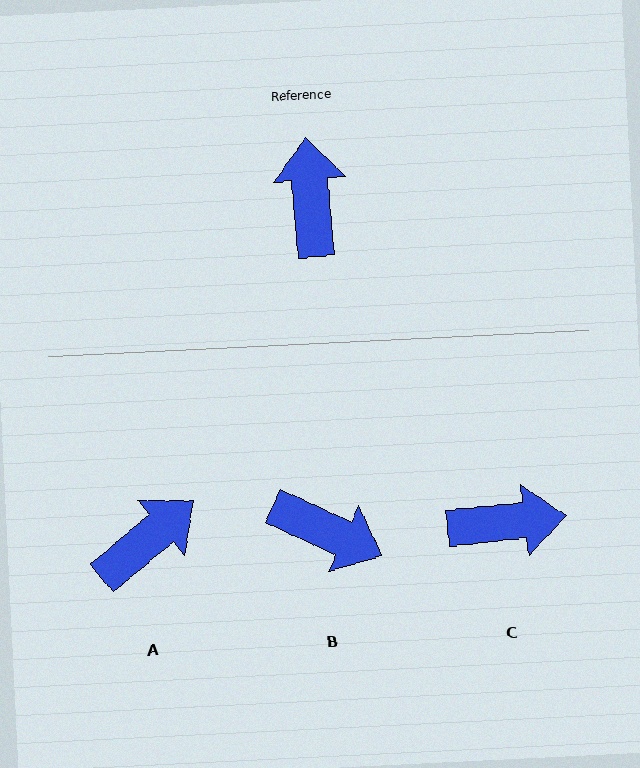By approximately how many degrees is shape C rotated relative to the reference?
Approximately 89 degrees clockwise.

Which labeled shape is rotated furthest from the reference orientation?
B, about 120 degrees away.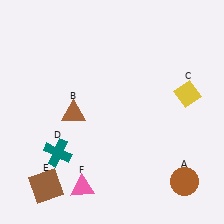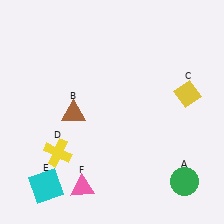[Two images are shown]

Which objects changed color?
A changed from brown to green. D changed from teal to yellow. E changed from brown to cyan.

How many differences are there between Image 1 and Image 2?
There are 3 differences between the two images.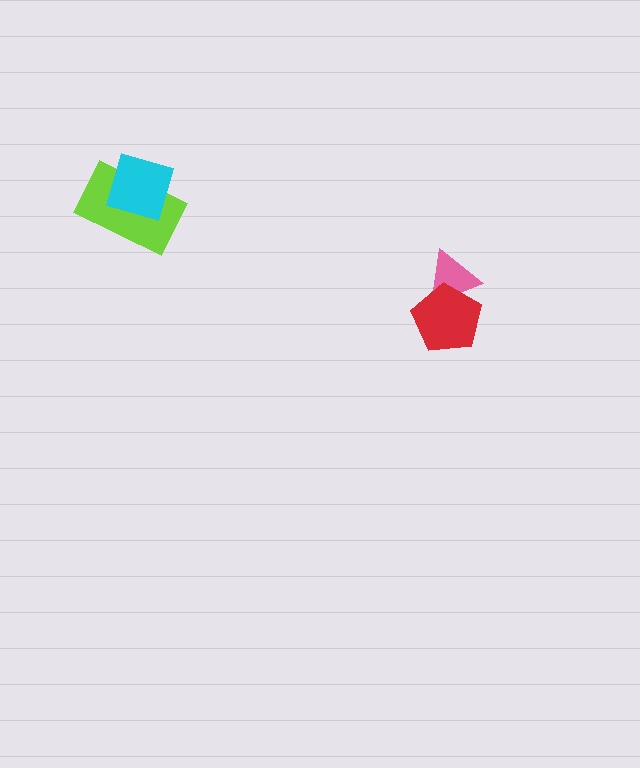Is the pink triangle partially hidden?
Yes, it is partially covered by another shape.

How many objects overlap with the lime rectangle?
1 object overlaps with the lime rectangle.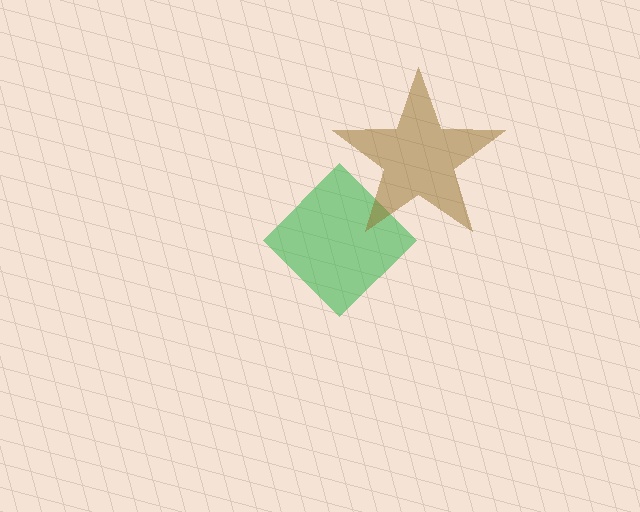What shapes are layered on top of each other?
The layered shapes are: a green diamond, a brown star.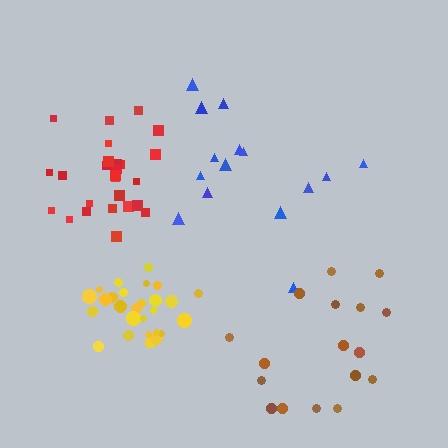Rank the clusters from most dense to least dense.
yellow, red, brown, blue.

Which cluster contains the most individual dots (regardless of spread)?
Yellow (28).